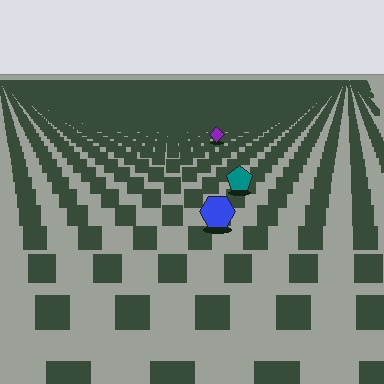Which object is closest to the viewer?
The blue hexagon is closest. The texture marks near it are larger and more spread out.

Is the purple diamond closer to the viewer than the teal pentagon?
No. The teal pentagon is closer — you can tell from the texture gradient: the ground texture is coarser near it.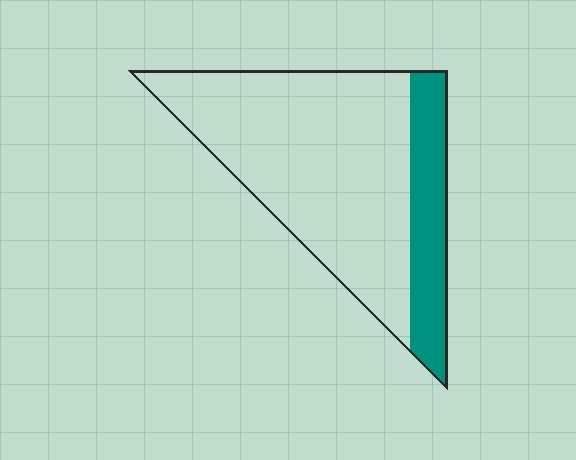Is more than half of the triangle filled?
No.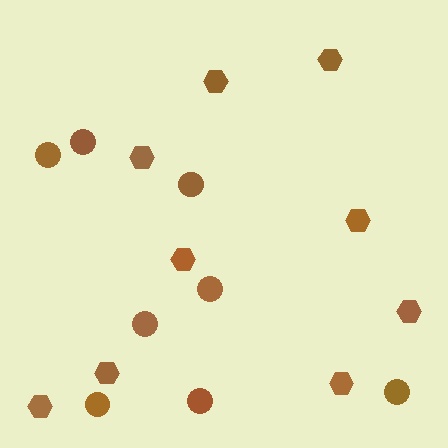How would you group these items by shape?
There are 2 groups: one group of circles (8) and one group of hexagons (9).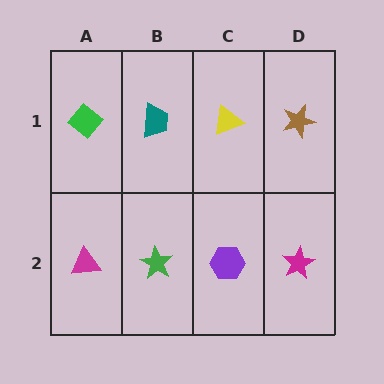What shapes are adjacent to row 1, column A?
A magenta triangle (row 2, column A), a teal trapezoid (row 1, column B).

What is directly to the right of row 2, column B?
A purple hexagon.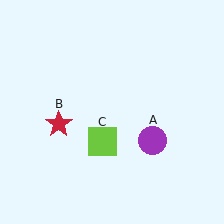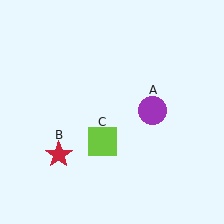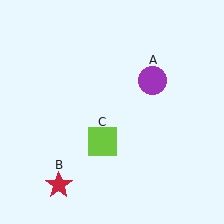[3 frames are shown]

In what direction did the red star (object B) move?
The red star (object B) moved down.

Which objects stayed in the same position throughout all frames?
Lime square (object C) remained stationary.